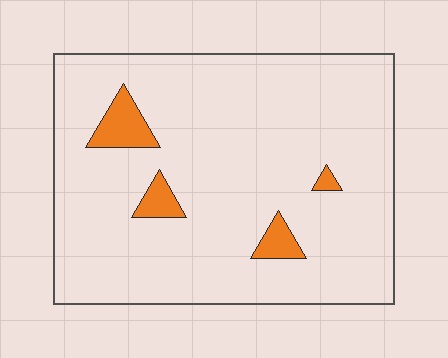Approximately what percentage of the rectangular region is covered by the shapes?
Approximately 5%.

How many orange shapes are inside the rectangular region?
4.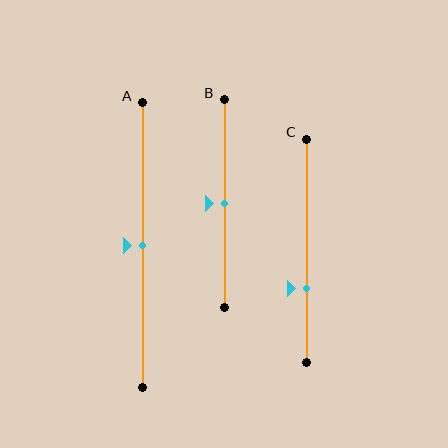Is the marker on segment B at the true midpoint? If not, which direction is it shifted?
Yes, the marker on segment B is at the true midpoint.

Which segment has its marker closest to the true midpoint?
Segment A has its marker closest to the true midpoint.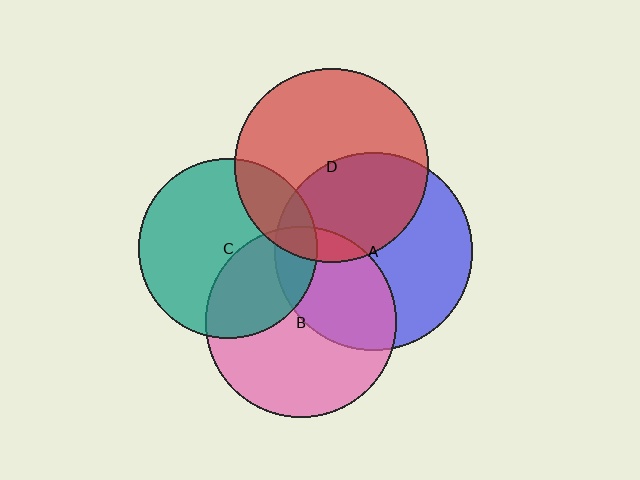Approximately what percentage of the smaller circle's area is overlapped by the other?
Approximately 40%.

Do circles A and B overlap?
Yes.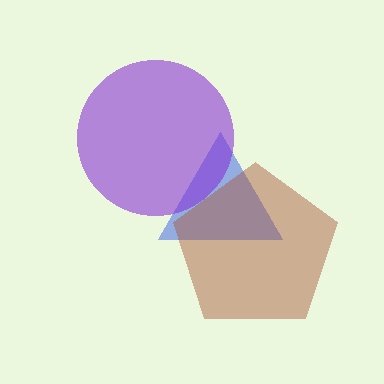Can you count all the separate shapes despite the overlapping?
Yes, there are 3 separate shapes.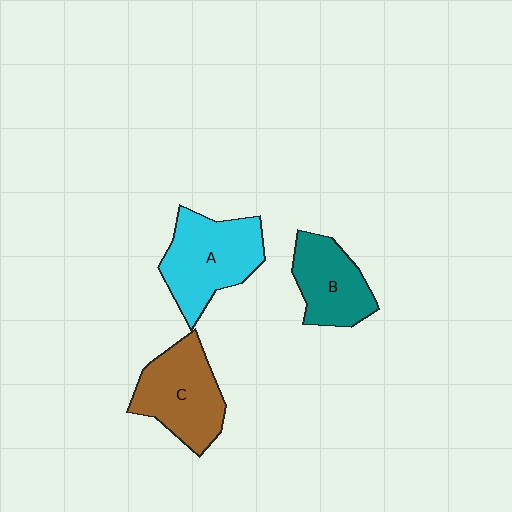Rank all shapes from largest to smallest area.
From largest to smallest: A (cyan), C (brown), B (teal).